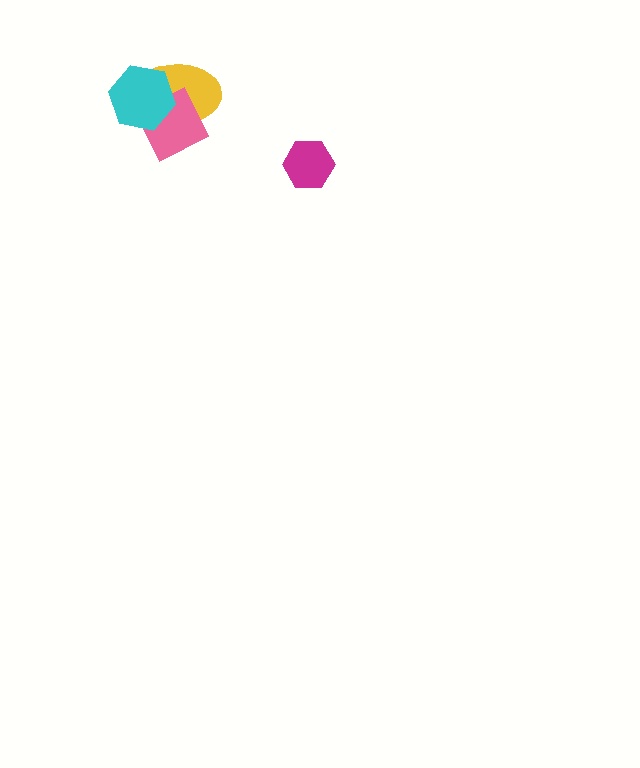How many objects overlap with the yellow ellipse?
2 objects overlap with the yellow ellipse.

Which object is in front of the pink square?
The cyan hexagon is in front of the pink square.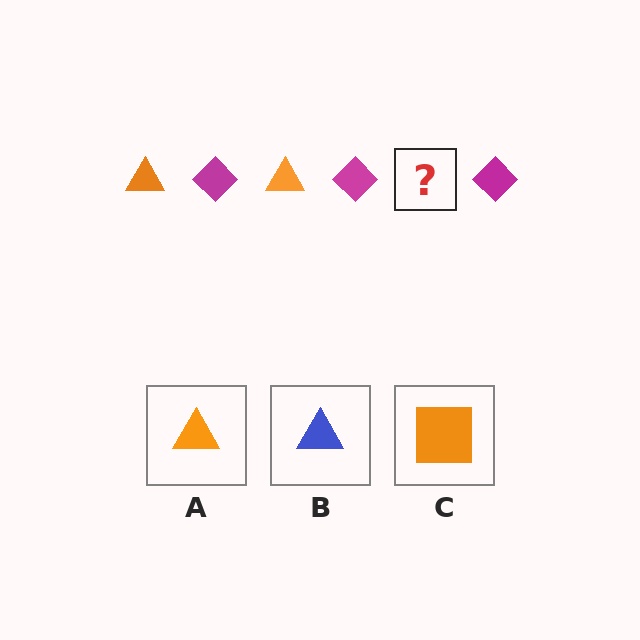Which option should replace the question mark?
Option A.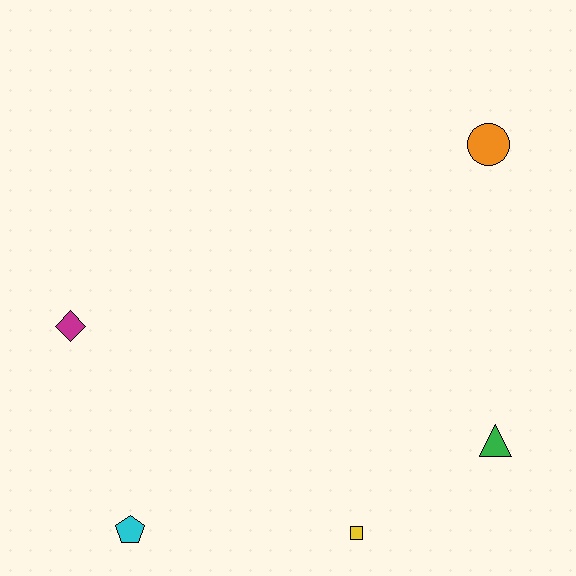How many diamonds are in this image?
There is 1 diamond.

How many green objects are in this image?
There is 1 green object.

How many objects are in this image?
There are 5 objects.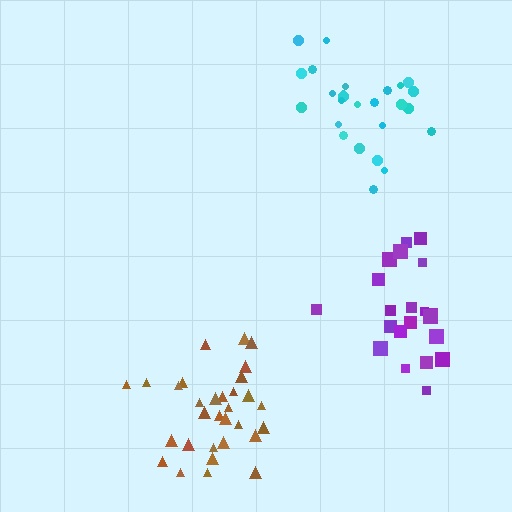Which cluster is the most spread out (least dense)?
Purple.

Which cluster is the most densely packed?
Brown.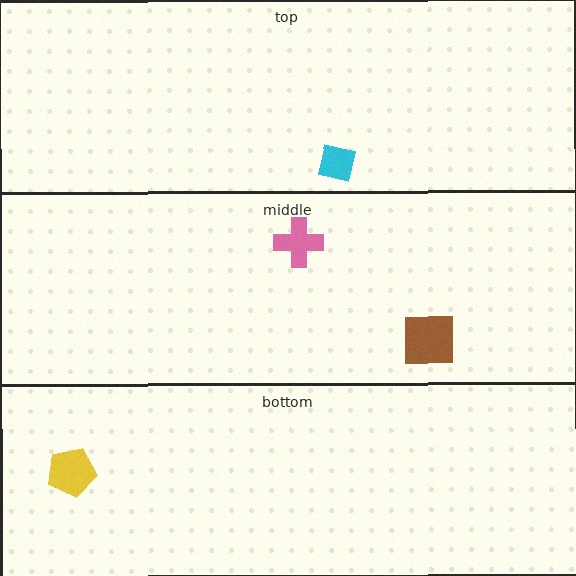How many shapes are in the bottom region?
1.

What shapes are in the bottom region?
The yellow pentagon.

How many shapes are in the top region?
1.